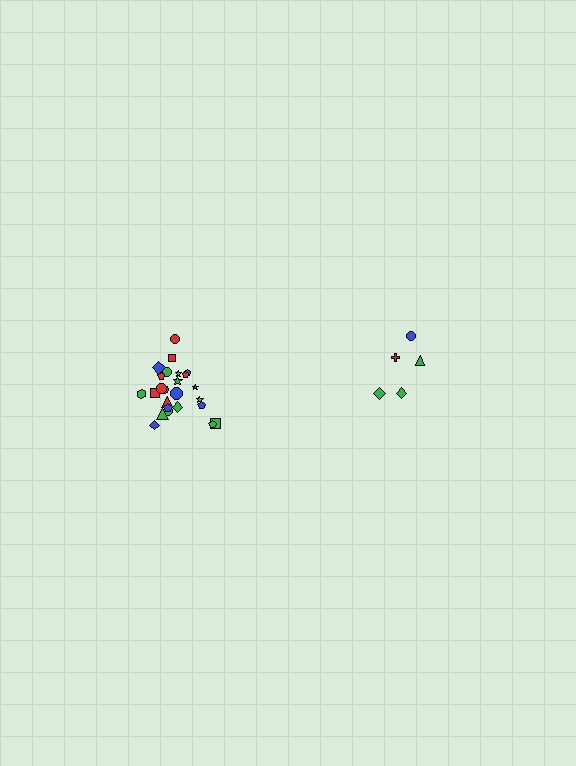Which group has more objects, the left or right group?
The left group.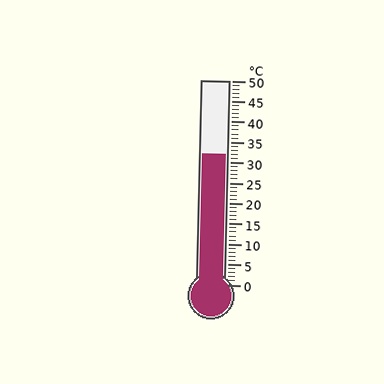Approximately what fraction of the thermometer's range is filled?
The thermometer is filled to approximately 65% of its range.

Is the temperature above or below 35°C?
The temperature is below 35°C.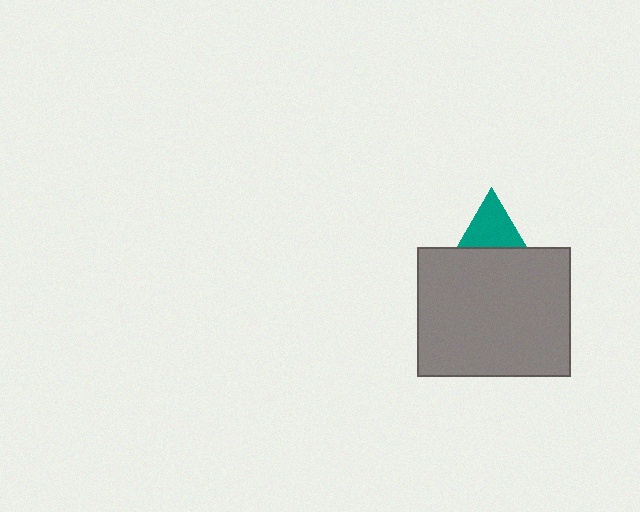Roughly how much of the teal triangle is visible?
About half of it is visible (roughly 49%).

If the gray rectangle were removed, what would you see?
You would see the complete teal triangle.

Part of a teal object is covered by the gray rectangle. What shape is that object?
It is a triangle.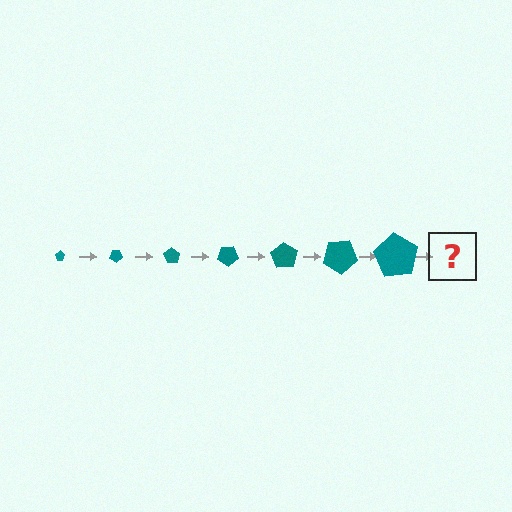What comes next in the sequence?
The next element should be a pentagon, larger than the previous one and rotated 245 degrees from the start.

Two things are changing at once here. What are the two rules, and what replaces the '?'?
The two rules are that the pentagon grows larger each step and it rotates 35 degrees each step. The '?' should be a pentagon, larger than the previous one and rotated 245 degrees from the start.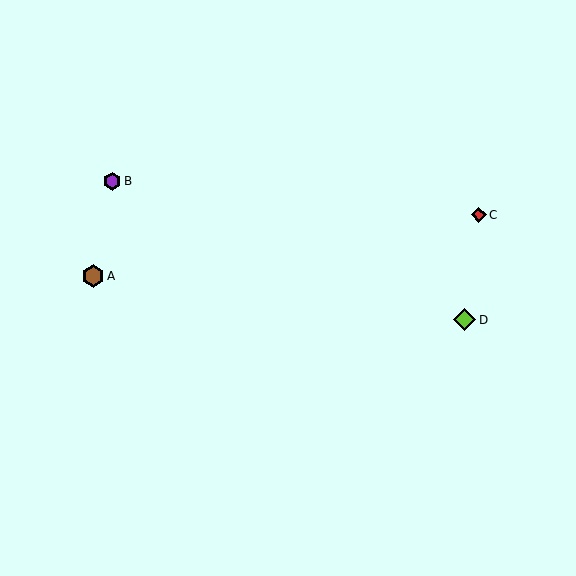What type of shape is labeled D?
Shape D is a lime diamond.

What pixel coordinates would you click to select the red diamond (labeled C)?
Click at (479, 215) to select the red diamond C.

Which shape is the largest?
The brown hexagon (labeled A) is the largest.